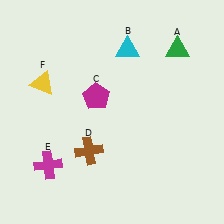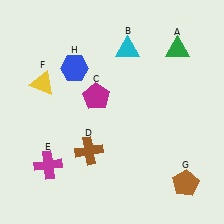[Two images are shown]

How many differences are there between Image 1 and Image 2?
There are 2 differences between the two images.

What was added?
A brown pentagon (G), a blue hexagon (H) were added in Image 2.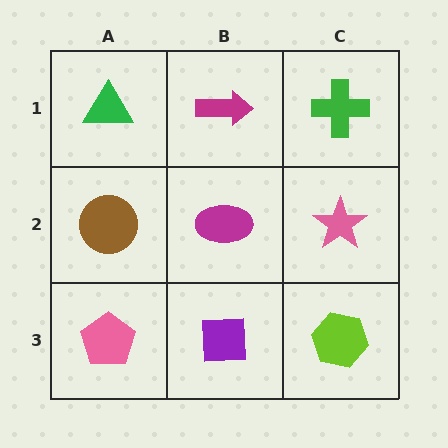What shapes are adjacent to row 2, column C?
A green cross (row 1, column C), a lime hexagon (row 3, column C), a magenta ellipse (row 2, column B).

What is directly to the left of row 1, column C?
A magenta arrow.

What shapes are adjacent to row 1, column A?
A brown circle (row 2, column A), a magenta arrow (row 1, column B).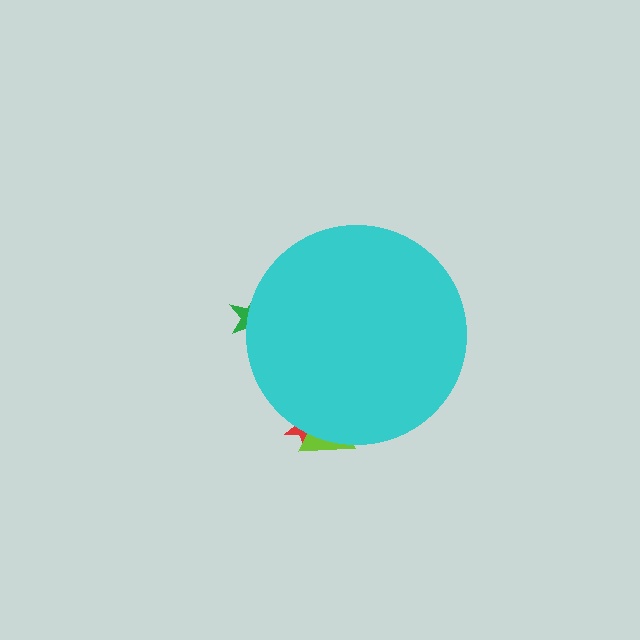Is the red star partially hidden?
Yes, the red star is partially hidden behind the cyan circle.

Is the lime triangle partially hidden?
Yes, the lime triangle is partially hidden behind the cyan circle.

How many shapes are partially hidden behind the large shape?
3 shapes are partially hidden.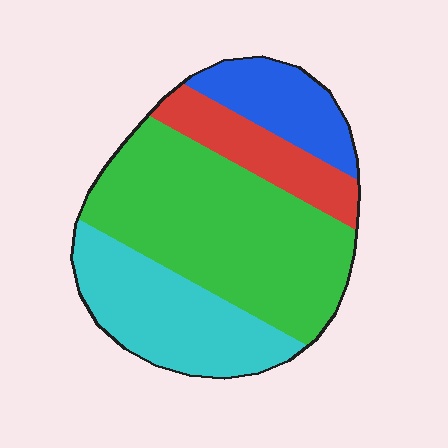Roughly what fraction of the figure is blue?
Blue covers 14% of the figure.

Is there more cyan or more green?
Green.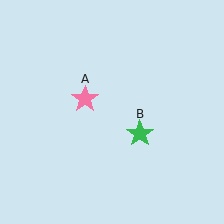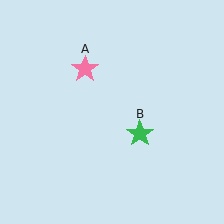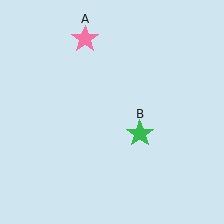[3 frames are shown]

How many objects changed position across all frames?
1 object changed position: pink star (object A).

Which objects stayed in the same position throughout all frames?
Green star (object B) remained stationary.